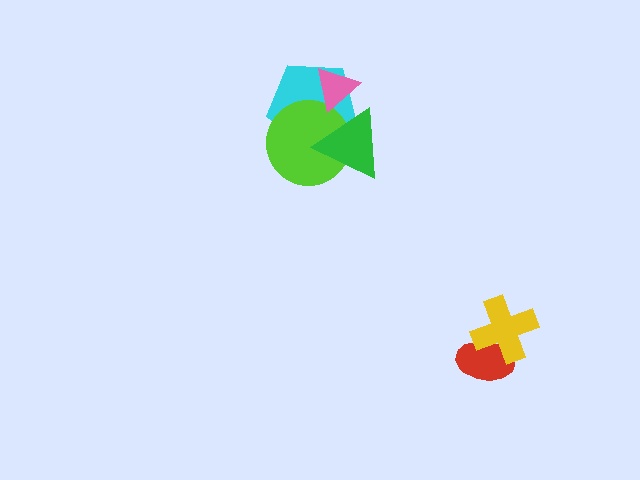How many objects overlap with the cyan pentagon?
3 objects overlap with the cyan pentagon.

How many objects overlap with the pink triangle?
2 objects overlap with the pink triangle.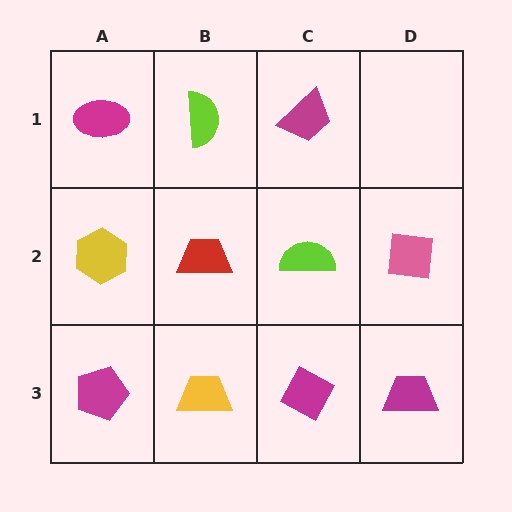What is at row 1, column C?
A magenta trapezoid.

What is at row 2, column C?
A lime semicircle.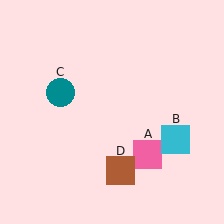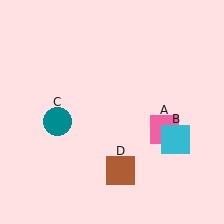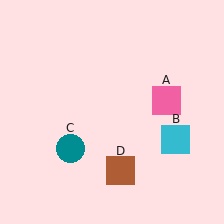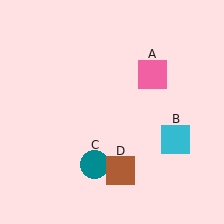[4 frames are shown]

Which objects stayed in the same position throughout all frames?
Cyan square (object B) and brown square (object D) remained stationary.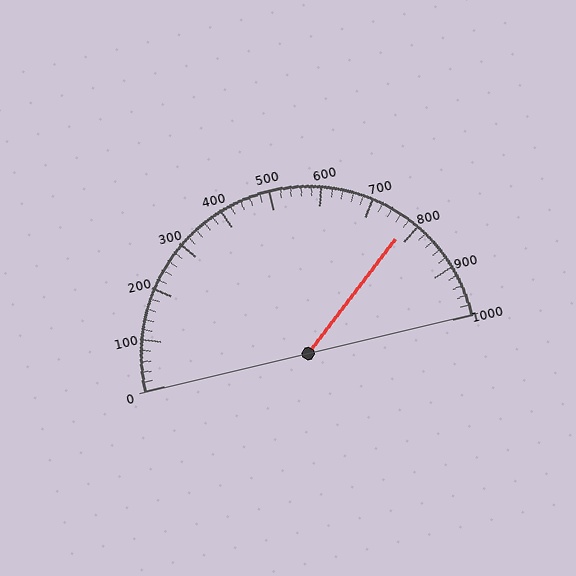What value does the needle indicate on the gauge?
The needle indicates approximately 780.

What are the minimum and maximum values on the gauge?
The gauge ranges from 0 to 1000.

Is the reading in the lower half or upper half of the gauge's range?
The reading is in the upper half of the range (0 to 1000).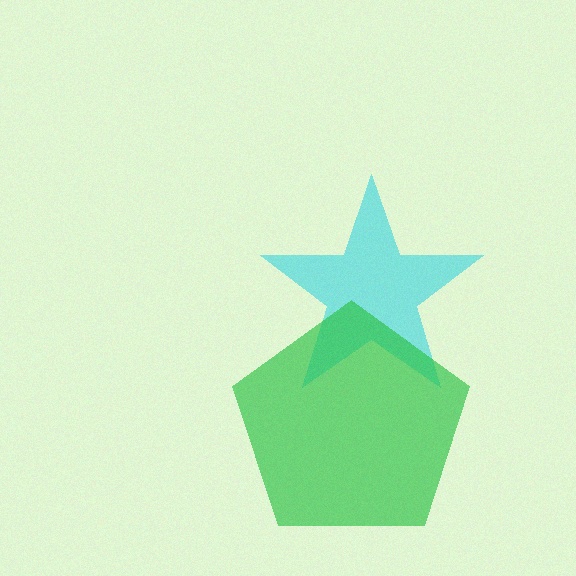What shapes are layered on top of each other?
The layered shapes are: a cyan star, a green pentagon.